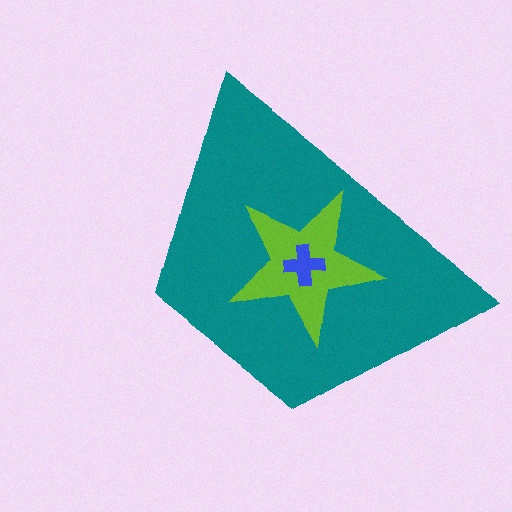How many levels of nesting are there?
3.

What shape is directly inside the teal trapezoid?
The lime star.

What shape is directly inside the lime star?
The blue cross.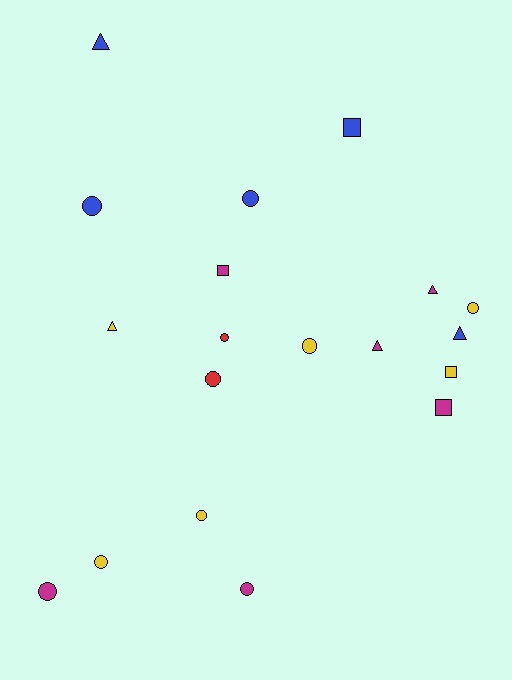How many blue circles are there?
There are 2 blue circles.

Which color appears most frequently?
Yellow, with 6 objects.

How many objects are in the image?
There are 19 objects.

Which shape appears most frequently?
Circle, with 10 objects.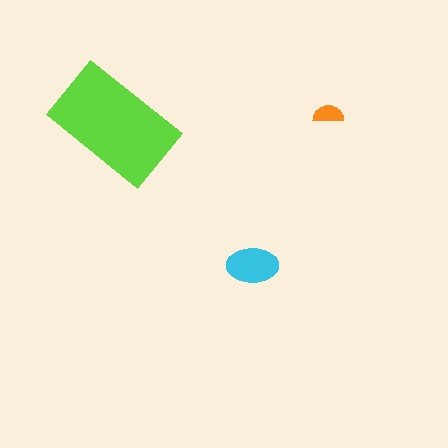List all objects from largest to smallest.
The lime rectangle, the cyan ellipse, the orange semicircle.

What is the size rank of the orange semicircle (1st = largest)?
3rd.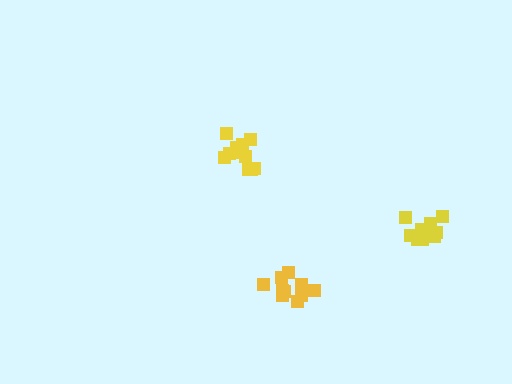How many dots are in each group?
Group 1: 11 dots, Group 2: 10 dots, Group 3: 10 dots (31 total).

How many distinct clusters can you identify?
There are 3 distinct clusters.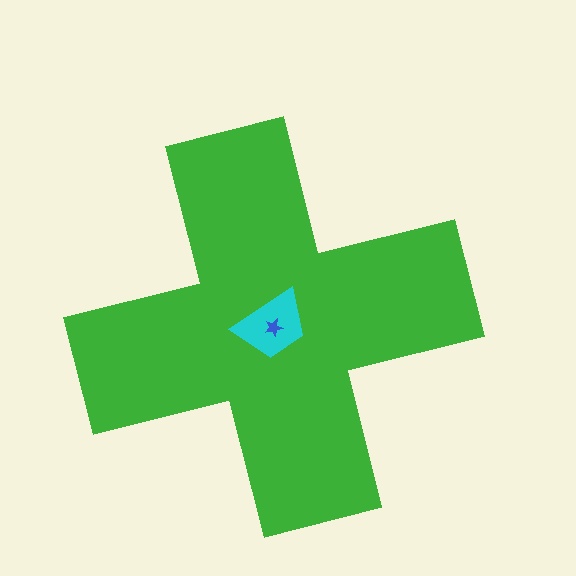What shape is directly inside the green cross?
The cyan trapezoid.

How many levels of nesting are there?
3.